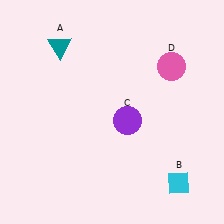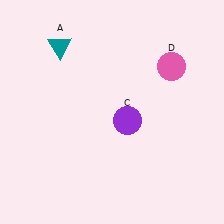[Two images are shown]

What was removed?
The cyan diamond (B) was removed in Image 2.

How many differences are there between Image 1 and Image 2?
There is 1 difference between the two images.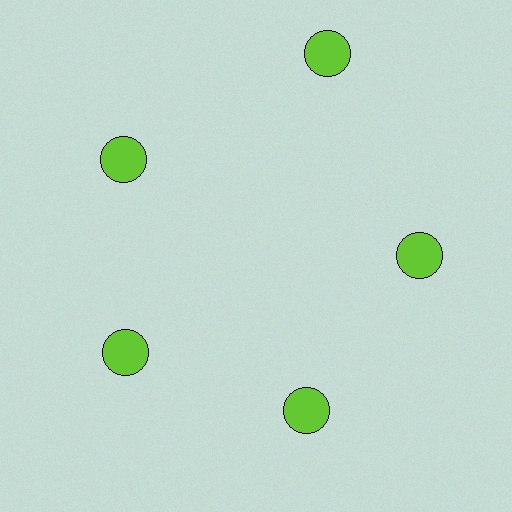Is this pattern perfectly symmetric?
No. The 5 lime circles are arranged in a ring, but one element near the 1 o'clock position is pushed outward from the center, breaking the 5-fold rotational symmetry.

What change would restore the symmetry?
The symmetry would be restored by moving it inward, back onto the ring so that all 5 circles sit at equal angles and equal distance from the center.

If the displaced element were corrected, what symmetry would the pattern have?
It would have 5-fold rotational symmetry — the pattern would map onto itself every 72 degrees.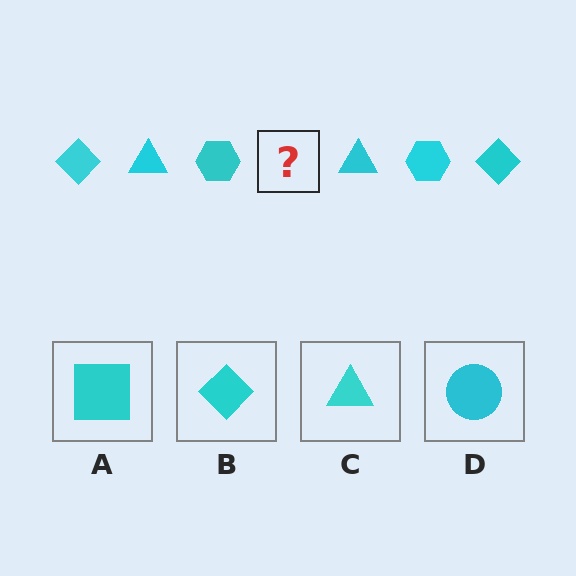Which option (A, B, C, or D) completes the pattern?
B.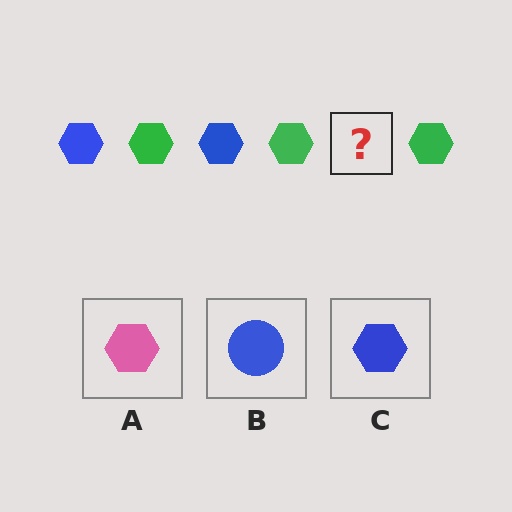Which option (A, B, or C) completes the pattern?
C.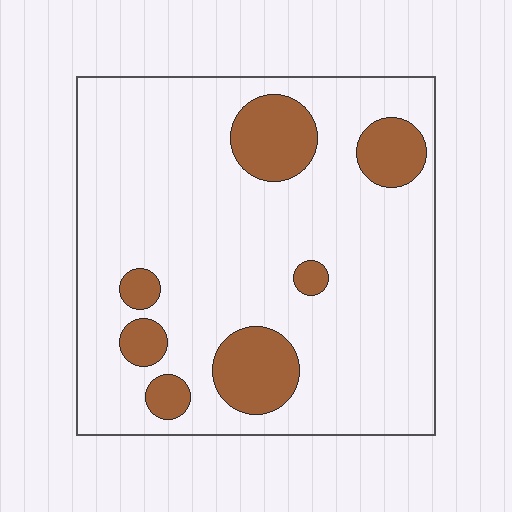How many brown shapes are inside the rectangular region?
7.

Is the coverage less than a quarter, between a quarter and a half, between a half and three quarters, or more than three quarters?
Less than a quarter.